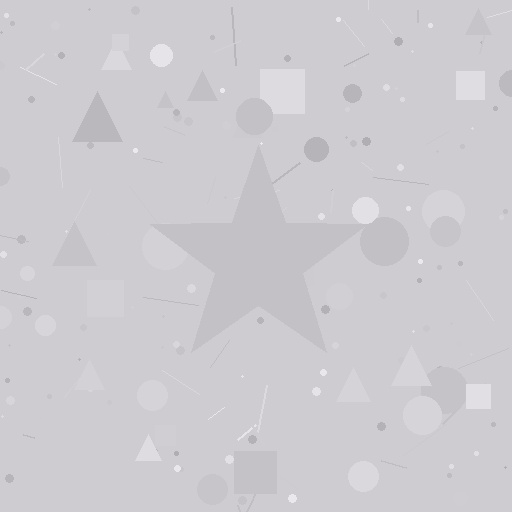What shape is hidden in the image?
A star is hidden in the image.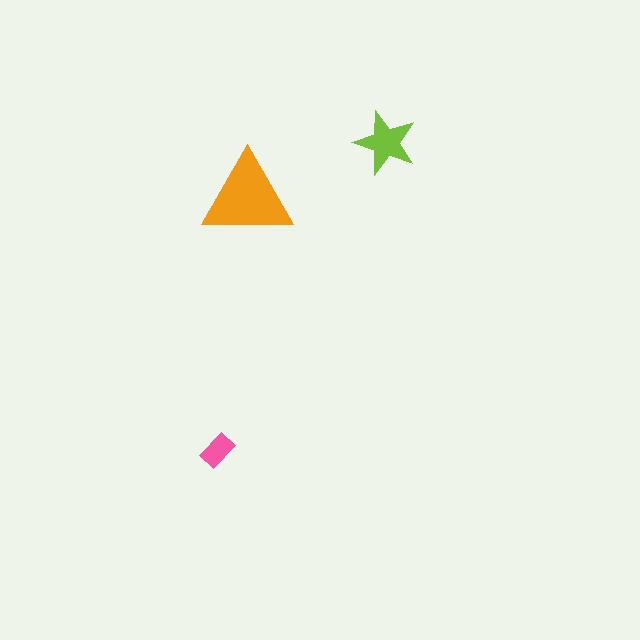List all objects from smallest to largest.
The pink rectangle, the lime star, the orange triangle.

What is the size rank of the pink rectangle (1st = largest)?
3rd.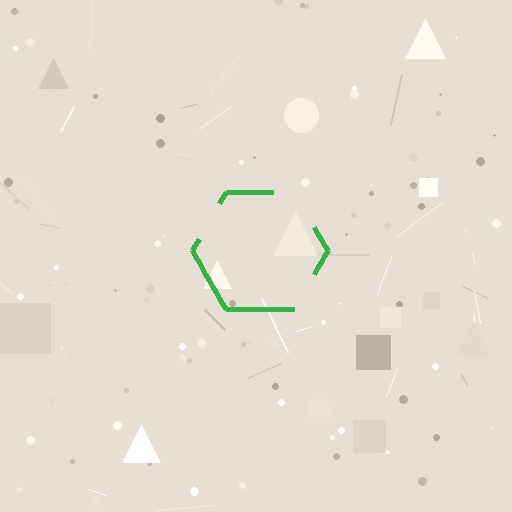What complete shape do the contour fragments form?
The contour fragments form a hexagon.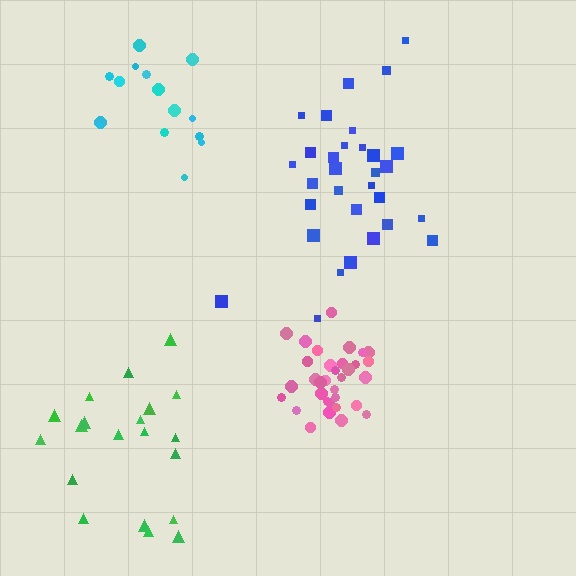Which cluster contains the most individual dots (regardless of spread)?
Pink (34).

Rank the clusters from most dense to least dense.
pink, cyan, blue, green.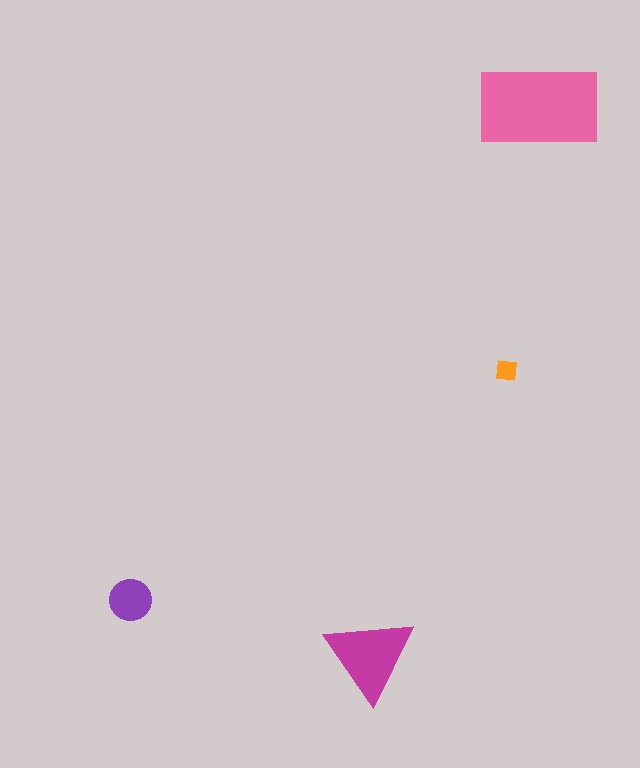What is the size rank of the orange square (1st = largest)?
4th.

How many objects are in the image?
There are 4 objects in the image.